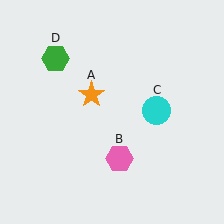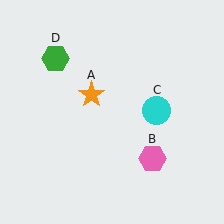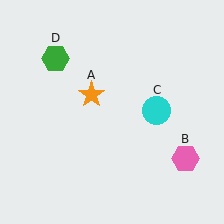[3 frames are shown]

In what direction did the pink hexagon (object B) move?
The pink hexagon (object B) moved right.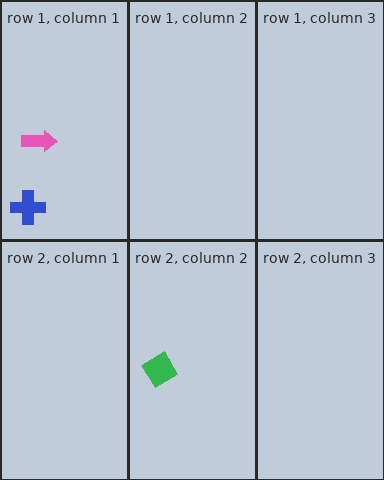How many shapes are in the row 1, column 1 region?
2.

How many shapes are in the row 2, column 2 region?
1.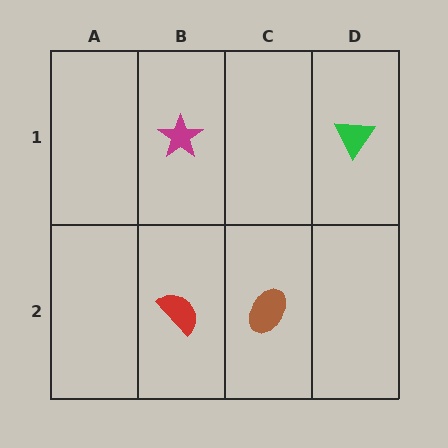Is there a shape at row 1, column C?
No, that cell is empty.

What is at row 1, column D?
A green triangle.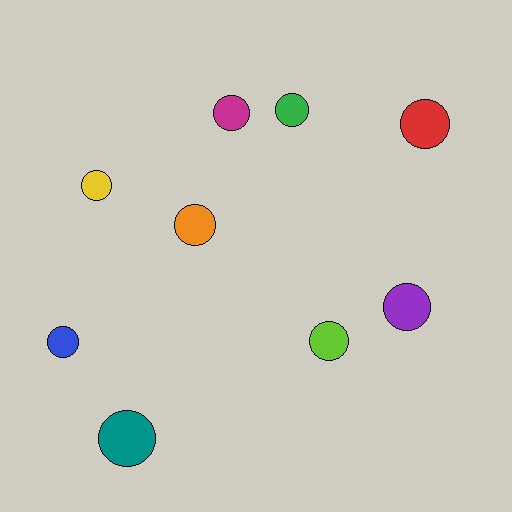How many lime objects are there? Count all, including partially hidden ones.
There is 1 lime object.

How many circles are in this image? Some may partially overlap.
There are 9 circles.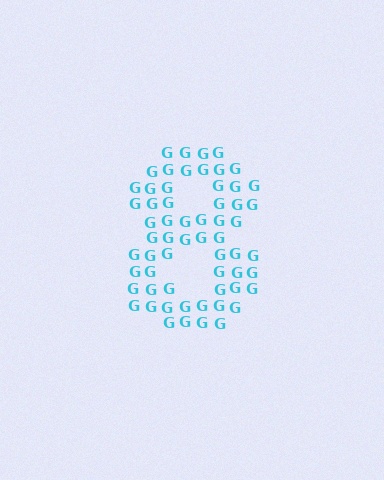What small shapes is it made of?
It is made of small letter G's.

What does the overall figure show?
The overall figure shows the digit 8.